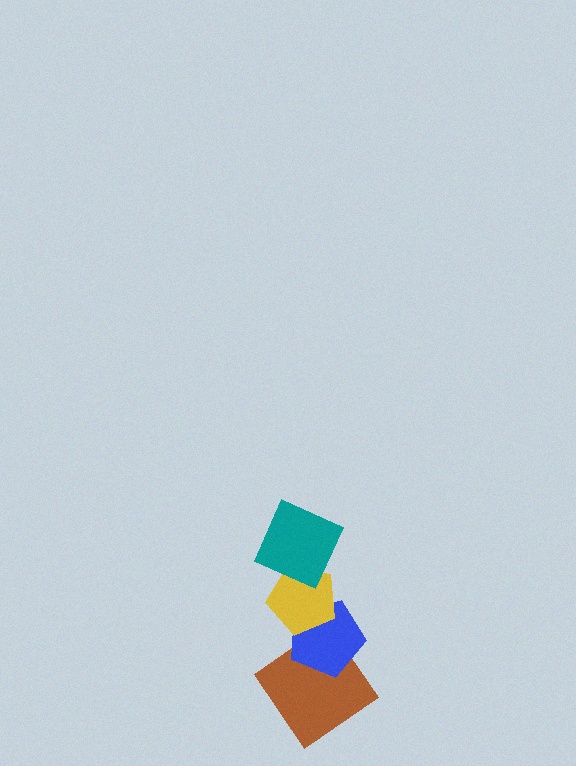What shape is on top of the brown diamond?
The blue pentagon is on top of the brown diamond.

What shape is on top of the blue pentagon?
The yellow pentagon is on top of the blue pentagon.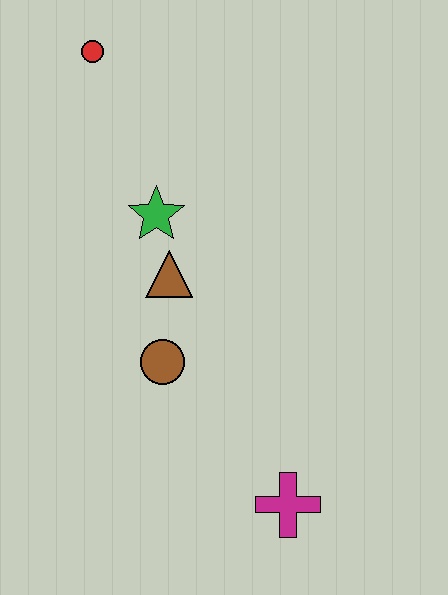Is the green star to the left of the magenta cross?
Yes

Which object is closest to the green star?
The brown triangle is closest to the green star.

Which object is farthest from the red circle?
The magenta cross is farthest from the red circle.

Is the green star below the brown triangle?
No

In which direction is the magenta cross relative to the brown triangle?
The magenta cross is below the brown triangle.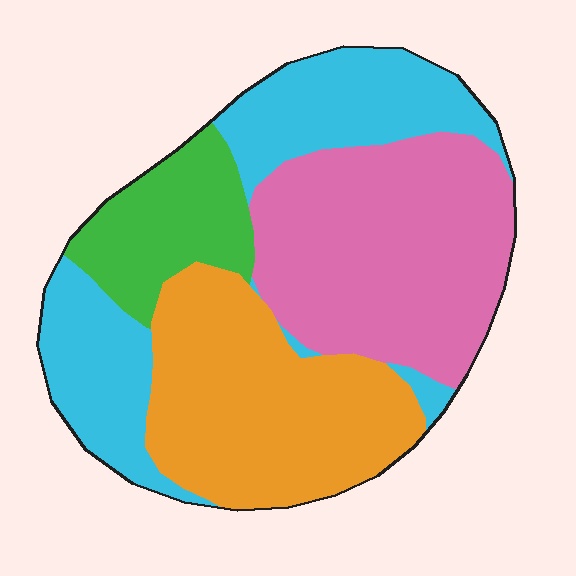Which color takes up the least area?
Green, at roughly 15%.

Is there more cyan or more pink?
Pink.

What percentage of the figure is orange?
Orange takes up about one quarter (1/4) of the figure.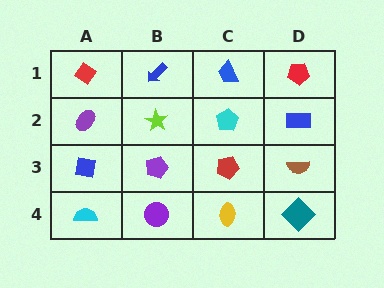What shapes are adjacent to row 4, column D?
A brown semicircle (row 3, column D), a yellow ellipse (row 4, column C).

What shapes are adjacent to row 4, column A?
A blue square (row 3, column A), a purple circle (row 4, column B).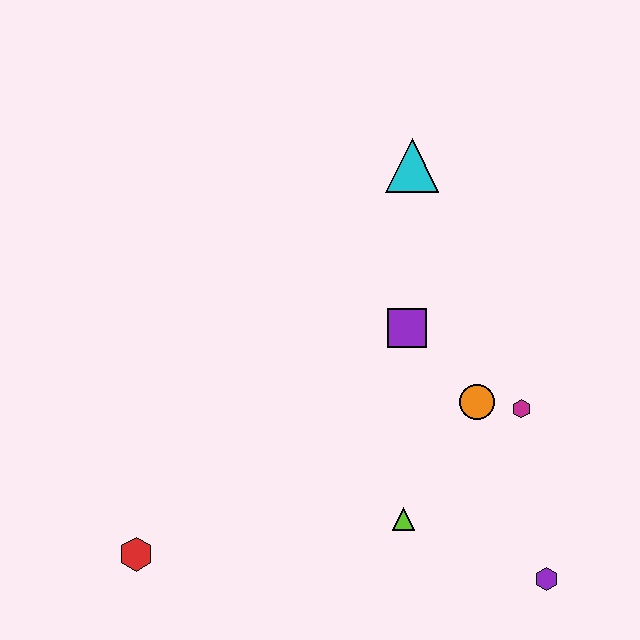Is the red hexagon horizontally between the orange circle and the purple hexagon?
No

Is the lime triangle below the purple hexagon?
No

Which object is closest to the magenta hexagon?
The orange circle is closest to the magenta hexagon.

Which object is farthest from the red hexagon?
The cyan triangle is farthest from the red hexagon.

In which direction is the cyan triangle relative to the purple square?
The cyan triangle is above the purple square.